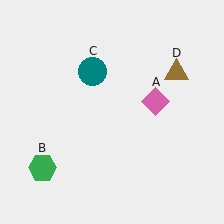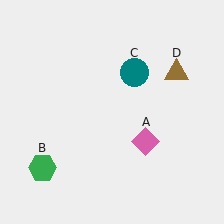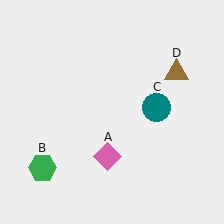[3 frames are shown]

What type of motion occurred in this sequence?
The pink diamond (object A), teal circle (object C) rotated clockwise around the center of the scene.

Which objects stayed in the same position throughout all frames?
Green hexagon (object B) and brown triangle (object D) remained stationary.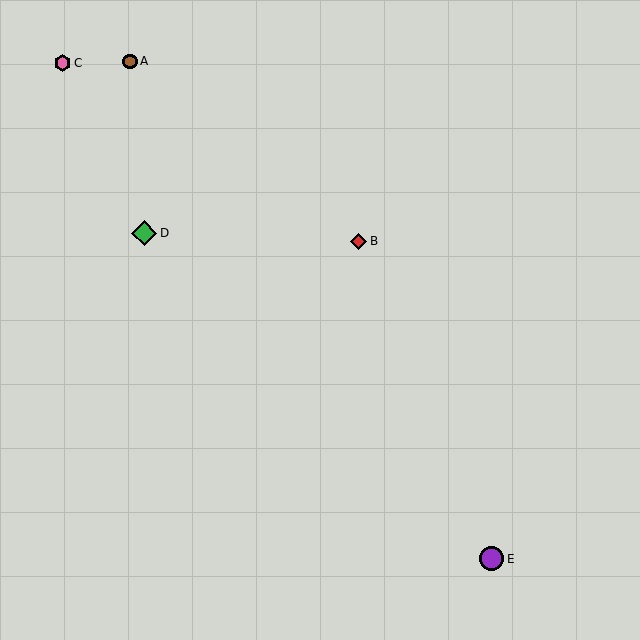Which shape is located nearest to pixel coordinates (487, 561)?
The purple circle (labeled E) at (492, 559) is nearest to that location.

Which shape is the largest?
The green diamond (labeled D) is the largest.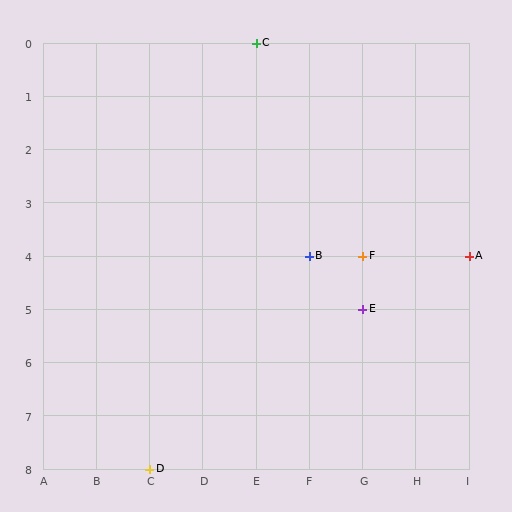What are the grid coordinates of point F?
Point F is at grid coordinates (G, 4).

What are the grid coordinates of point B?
Point B is at grid coordinates (F, 4).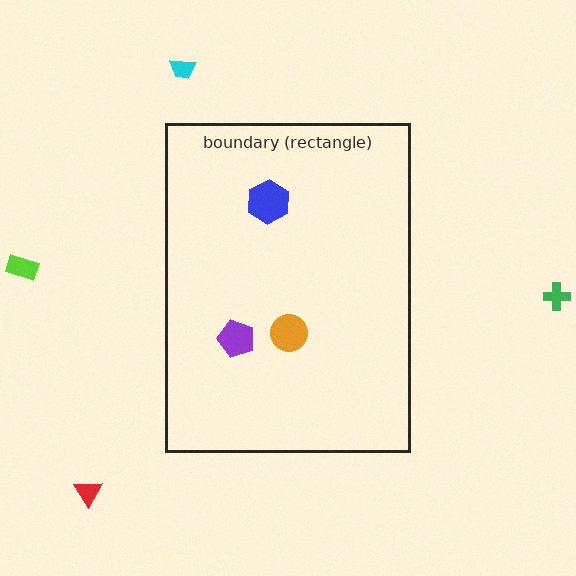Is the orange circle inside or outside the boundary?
Inside.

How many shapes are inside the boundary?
3 inside, 4 outside.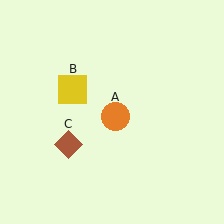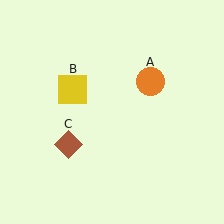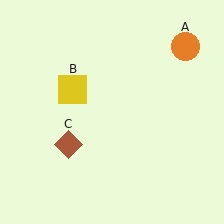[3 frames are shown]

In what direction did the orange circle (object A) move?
The orange circle (object A) moved up and to the right.